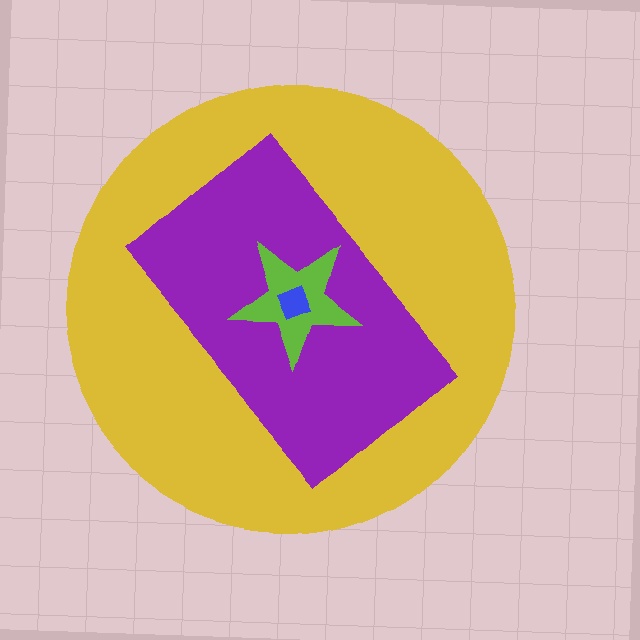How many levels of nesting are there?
4.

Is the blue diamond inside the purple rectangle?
Yes.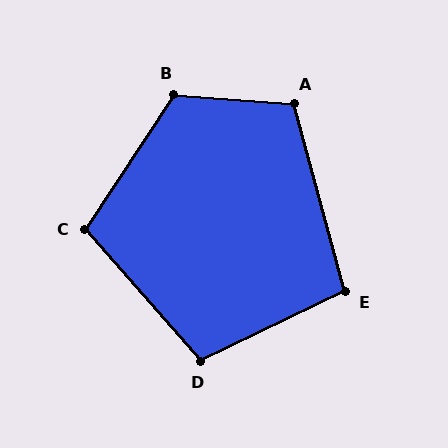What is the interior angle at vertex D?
Approximately 106 degrees (obtuse).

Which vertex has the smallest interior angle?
E, at approximately 100 degrees.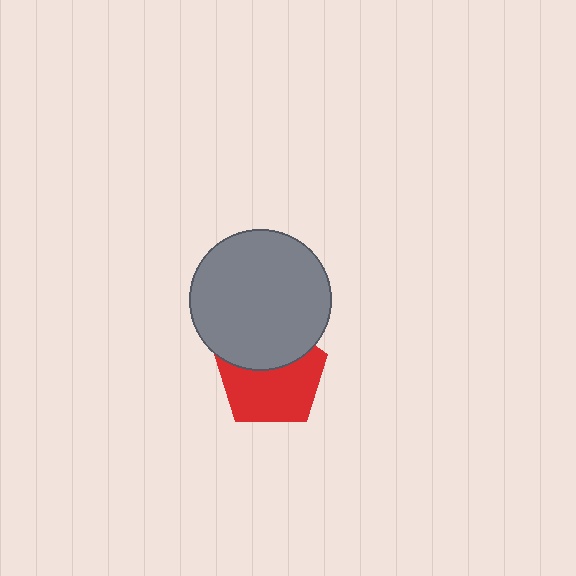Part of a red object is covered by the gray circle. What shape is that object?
It is a pentagon.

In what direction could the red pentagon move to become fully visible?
The red pentagon could move down. That would shift it out from behind the gray circle entirely.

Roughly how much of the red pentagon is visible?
About half of it is visible (roughly 62%).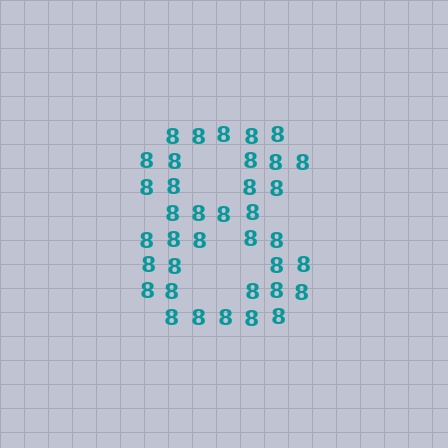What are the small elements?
The small elements are digit 8's.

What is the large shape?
The large shape is the digit 8.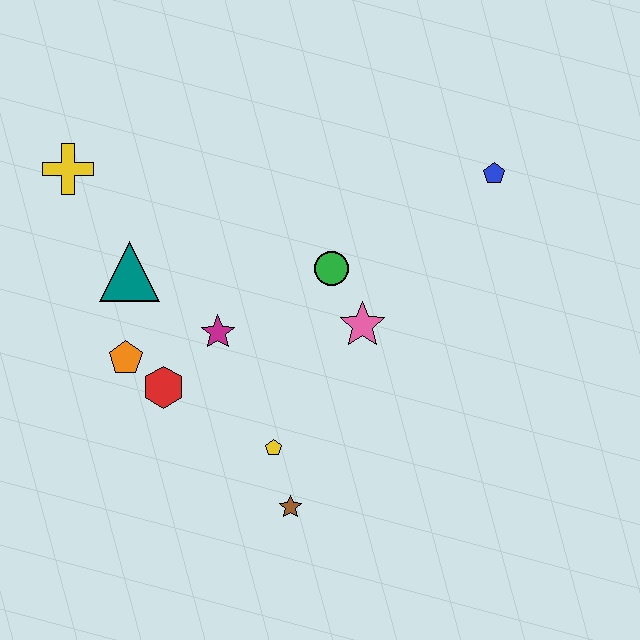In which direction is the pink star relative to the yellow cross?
The pink star is to the right of the yellow cross.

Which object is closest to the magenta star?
The red hexagon is closest to the magenta star.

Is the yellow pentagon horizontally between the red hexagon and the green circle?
Yes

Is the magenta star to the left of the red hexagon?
No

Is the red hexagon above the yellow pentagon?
Yes